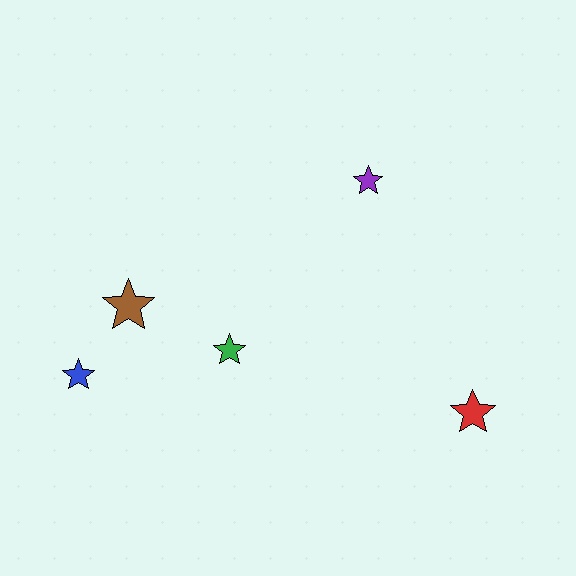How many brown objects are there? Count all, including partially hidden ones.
There is 1 brown object.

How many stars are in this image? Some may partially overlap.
There are 5 stars.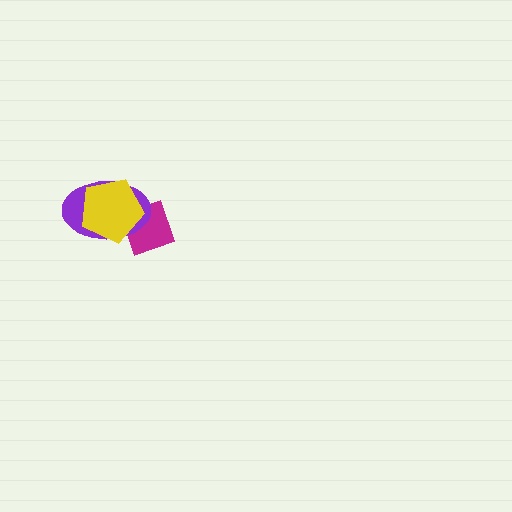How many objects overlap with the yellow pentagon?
2 objects overlap with the yellow pentagon.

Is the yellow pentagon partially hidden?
No, no other shape covers it.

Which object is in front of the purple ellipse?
The yellow pentagon is in front of the purple ellipse.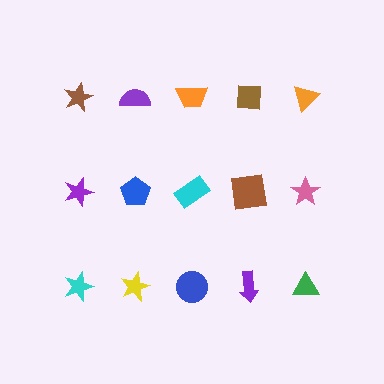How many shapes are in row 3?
5 shapes.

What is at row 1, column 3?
An orange trapezoid.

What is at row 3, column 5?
A green triangle.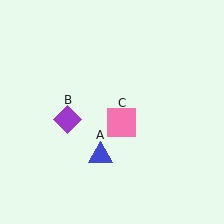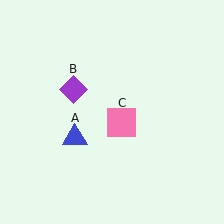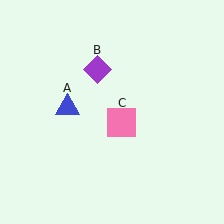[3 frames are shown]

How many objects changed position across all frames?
2 objects changed position: blue triangle (object A), purple diamond (object B).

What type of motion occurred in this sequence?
The blue triangle (object A), purple diamond (object B) rotated clockwise around the center of the scene.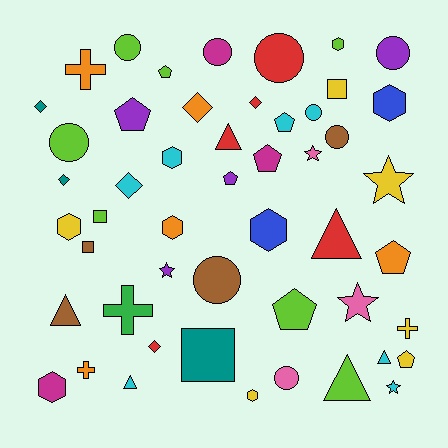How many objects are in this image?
There are 50 objects.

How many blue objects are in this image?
There are 2 blue objects.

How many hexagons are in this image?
There are 8 hexagons.